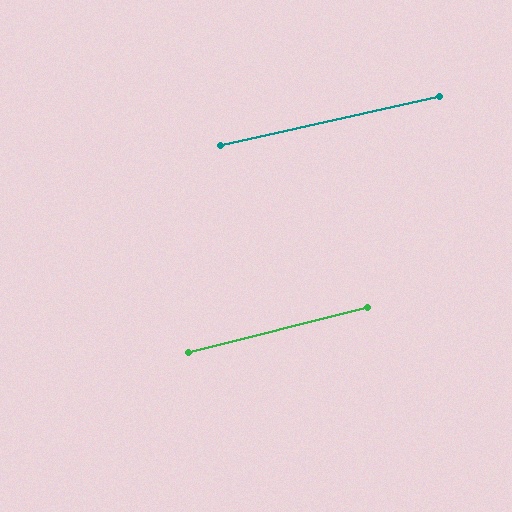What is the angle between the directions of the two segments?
Approximately 2 degrees.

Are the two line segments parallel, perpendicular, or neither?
Parallel — their directions differ by only 1.5°.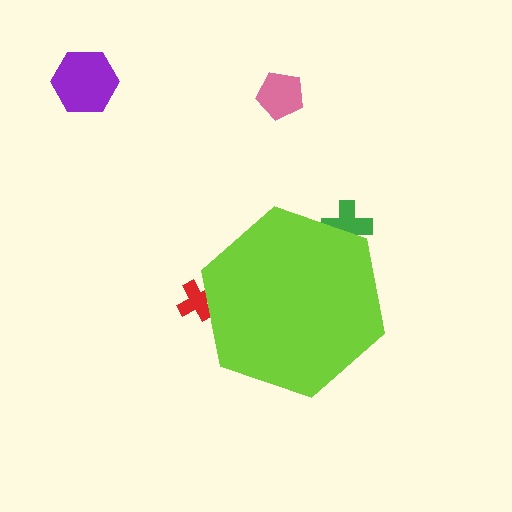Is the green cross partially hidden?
Yes, the green cross is partially hidden behind the lime hexagon.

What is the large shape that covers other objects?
A lime hexagon.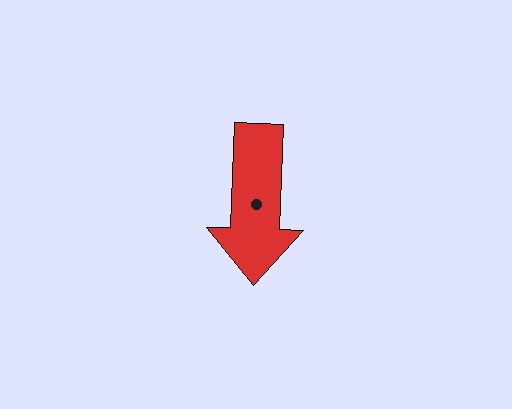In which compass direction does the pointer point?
South.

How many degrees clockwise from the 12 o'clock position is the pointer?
Approximately 182 degrees.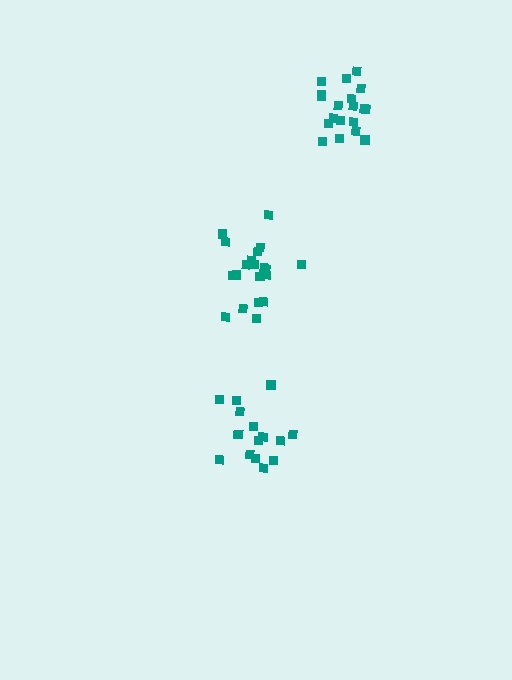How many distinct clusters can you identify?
There are 3 distinct clusters.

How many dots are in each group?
Group 1: 19 dots, Group 2: 20 dots, Group 3: 15 dots (54 total).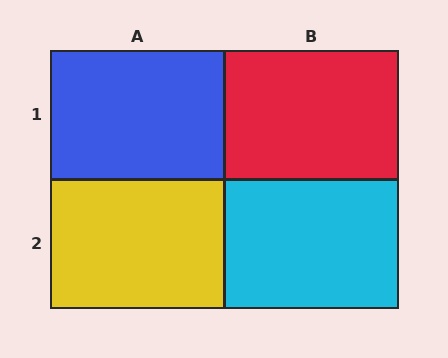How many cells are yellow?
1 cell is yellow.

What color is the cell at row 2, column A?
Yellow.